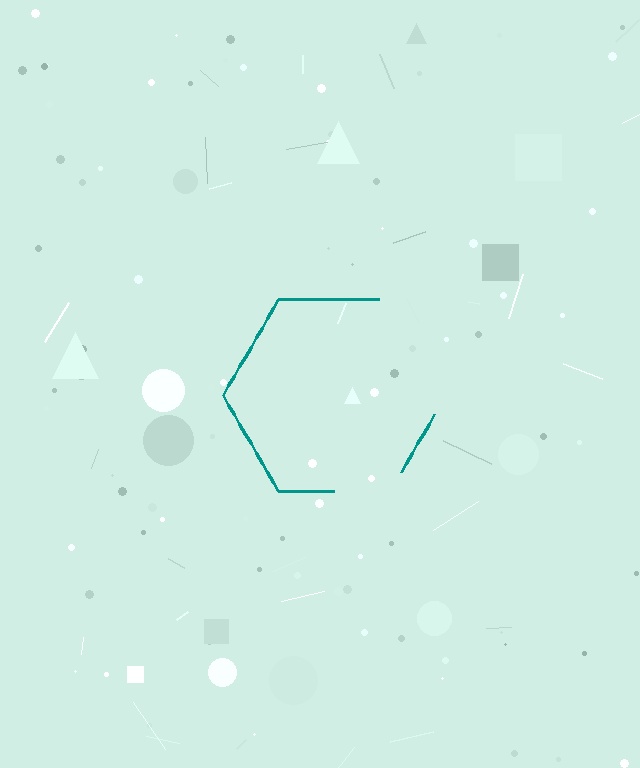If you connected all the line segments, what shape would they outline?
They would outline a hexagon.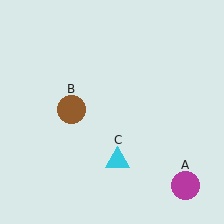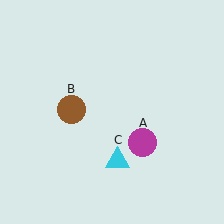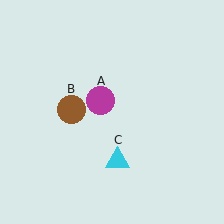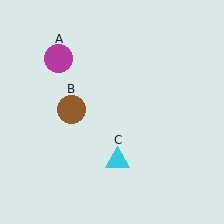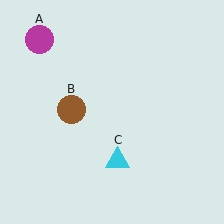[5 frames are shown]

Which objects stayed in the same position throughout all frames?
Brown circle (object B) and cyan triangle (object C) remained stationary.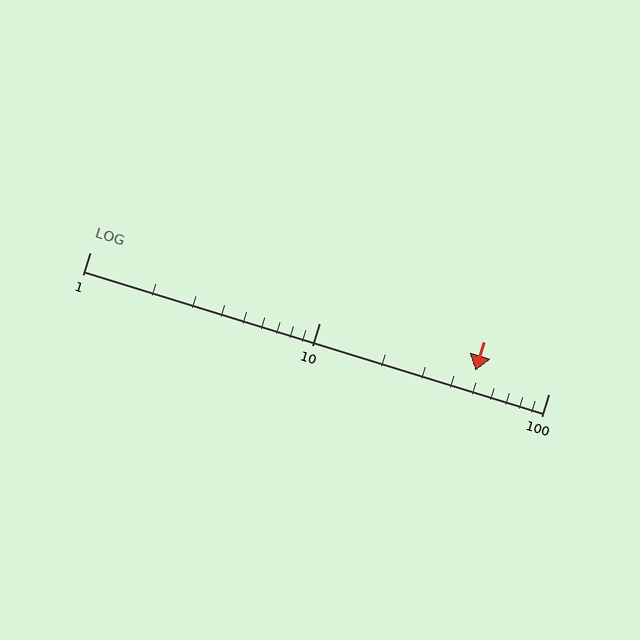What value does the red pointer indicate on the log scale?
The pointer indicates approximately 48.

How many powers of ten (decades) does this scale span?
The scale spans 2 decades, from 1 to 100.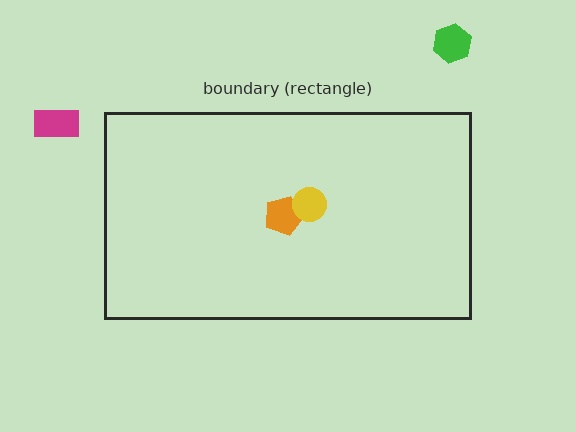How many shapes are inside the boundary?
2 inside, 2 outside.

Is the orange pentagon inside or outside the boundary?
Inside.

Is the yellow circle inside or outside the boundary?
Inside.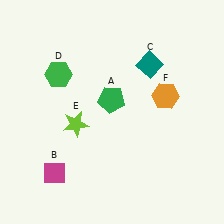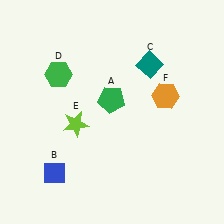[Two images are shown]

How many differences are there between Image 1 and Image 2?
There is 1 difference between the two images.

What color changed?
The diamond (B) changed from magenta in Image 1 to blue in Image 2.